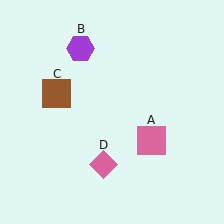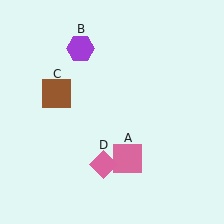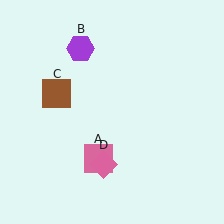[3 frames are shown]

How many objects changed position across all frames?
1 object changed position: pink square (object A).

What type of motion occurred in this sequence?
The pink square (object A) rotated clockwise around the center of the scene.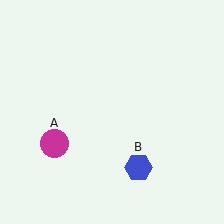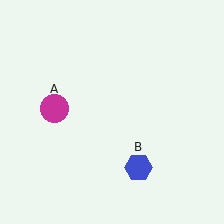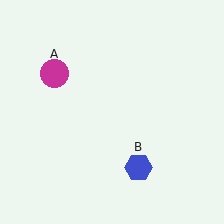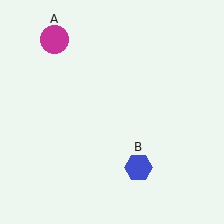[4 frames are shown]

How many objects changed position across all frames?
1 object changed position: magenta circle (object A).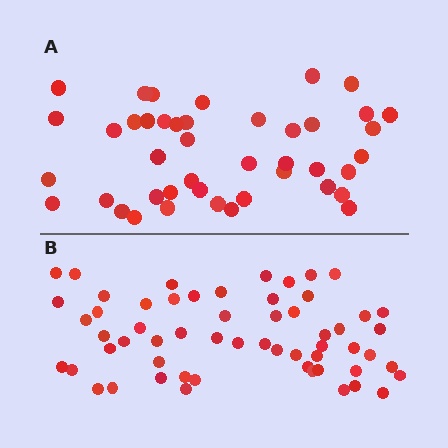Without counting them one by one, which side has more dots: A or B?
Region B (the bottom region) has more dots.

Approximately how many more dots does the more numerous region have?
Region B has approximately 15 more dots than region A.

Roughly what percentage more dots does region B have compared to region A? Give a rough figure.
About 35% more.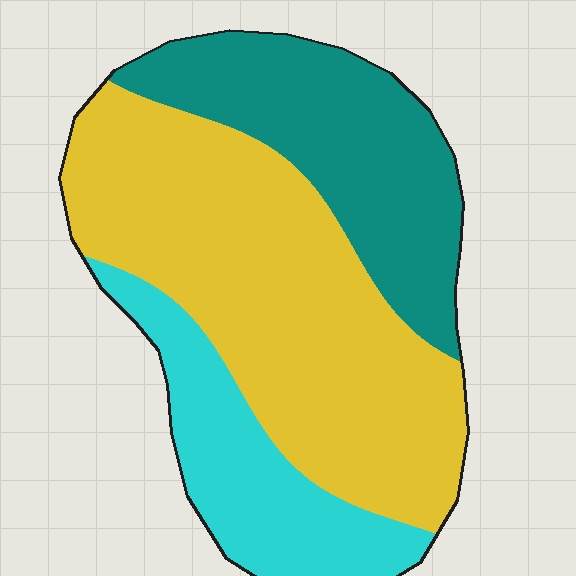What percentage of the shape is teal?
Teal covers 28% of the shape.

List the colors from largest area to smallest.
From largest to smallest: yellow, teal, cyan.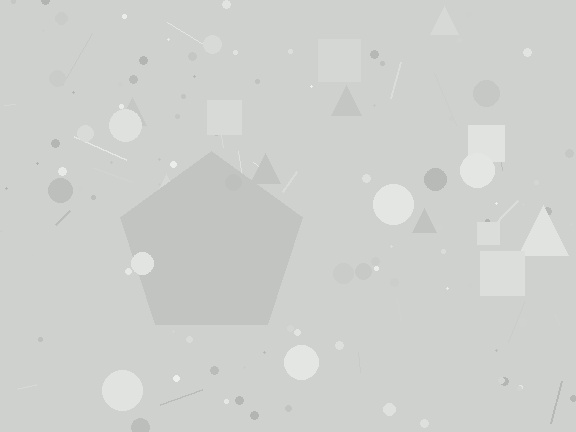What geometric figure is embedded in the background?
A pentagon is embedded in the background.